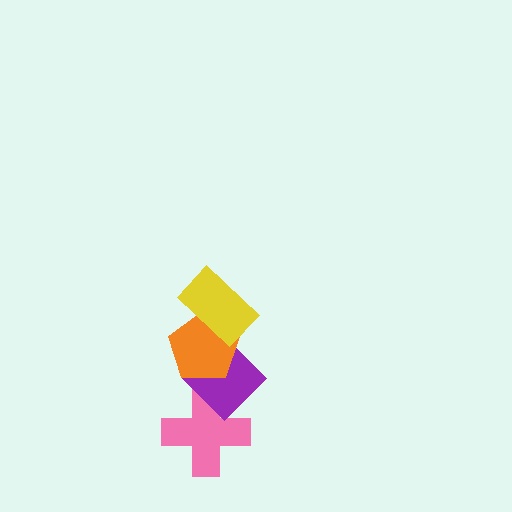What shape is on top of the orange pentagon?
The yellow rectangle is on top of the orange pentagon.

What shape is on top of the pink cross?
The purple diamond is on top of the pink cross.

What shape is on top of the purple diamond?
The orange pentagon is on top of the purple diamond.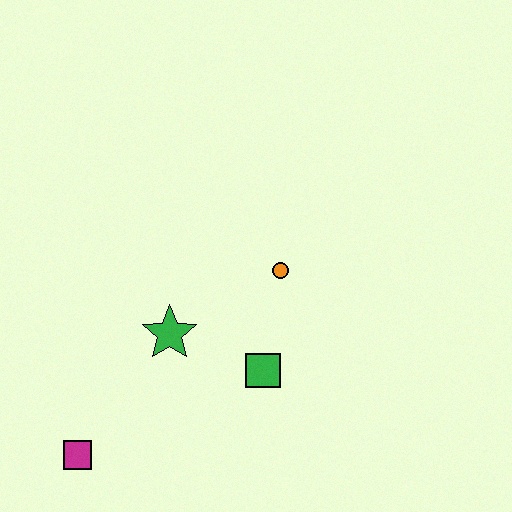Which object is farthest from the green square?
The magenta square is farthest from the green square.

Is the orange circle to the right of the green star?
Yes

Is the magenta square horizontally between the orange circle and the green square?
No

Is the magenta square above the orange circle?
No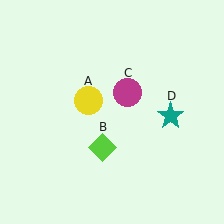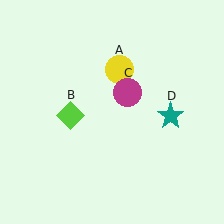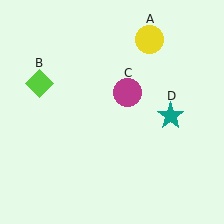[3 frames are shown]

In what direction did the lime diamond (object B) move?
The lime diamond (object B) moved up and to the left.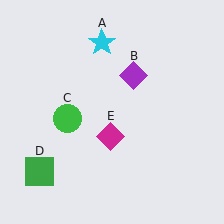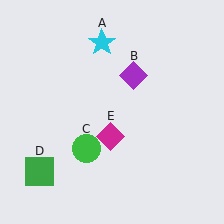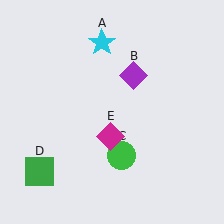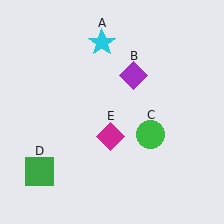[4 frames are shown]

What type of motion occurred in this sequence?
The green circle (object C) rotated counterclockwise around the center of the scene.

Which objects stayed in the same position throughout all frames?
Cyan star (object A) and purple diamond (object B) and green square (object D) and magenta diamond (object E) remained stationary.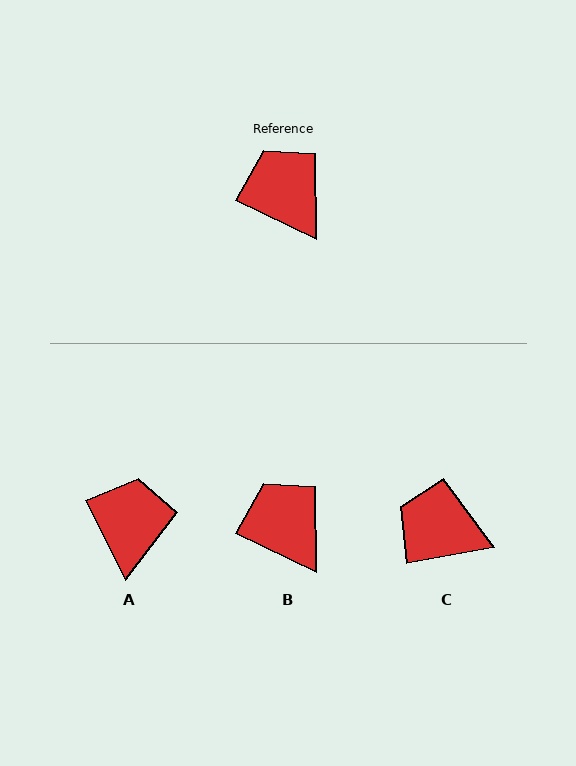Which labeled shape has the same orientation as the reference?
B.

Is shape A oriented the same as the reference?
No, it is off by about 38 degrees.